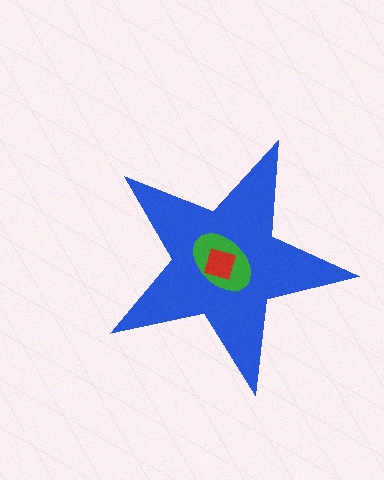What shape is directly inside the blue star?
The green ellipse.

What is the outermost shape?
The blue star.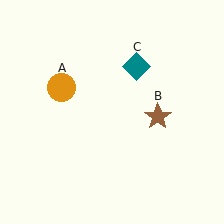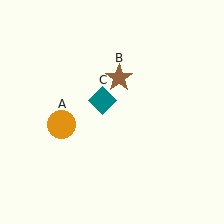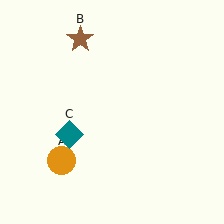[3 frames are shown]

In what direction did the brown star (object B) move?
The brown star (object B) moved up and to the left.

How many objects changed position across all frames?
3 objects changed position: orange circle (object A), brown star (object B), teal diamond (object C).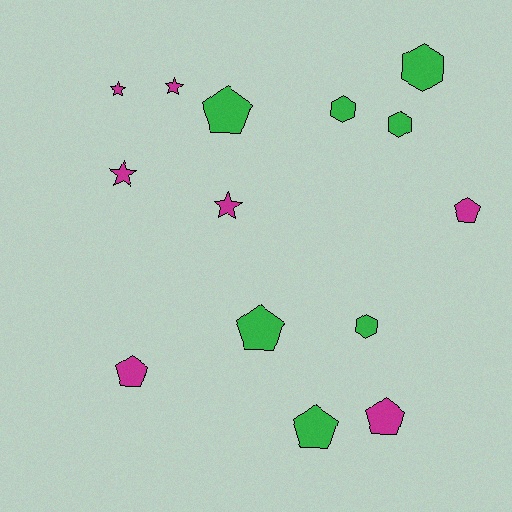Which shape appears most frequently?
Pentagon, with 6 objects.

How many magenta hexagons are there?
There are no magenta hexagons.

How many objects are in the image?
There are 14 objects.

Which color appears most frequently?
Green, with 7 objects.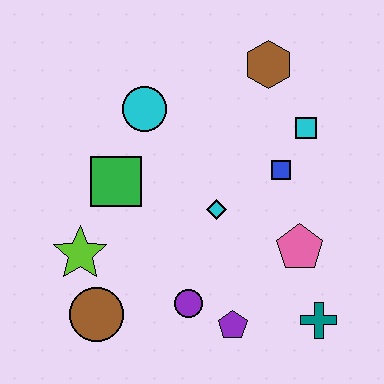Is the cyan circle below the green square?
No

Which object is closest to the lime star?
The brown circle is closest to the lime star.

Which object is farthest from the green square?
The teal cross is farthest from the green square.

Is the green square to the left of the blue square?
Yes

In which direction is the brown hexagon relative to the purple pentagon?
The brown hexagon is above the purple pentagon.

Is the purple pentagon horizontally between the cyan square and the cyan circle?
Yes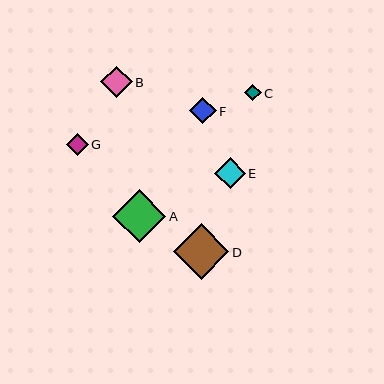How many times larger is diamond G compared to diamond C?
Diamond G is approximately 1.3 times the size of diamond C.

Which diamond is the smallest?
Diamond C is the smallest with a size of approximately 17 pixels.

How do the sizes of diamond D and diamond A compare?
Diamond D and diamond A are approximately the same size.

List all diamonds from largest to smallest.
From largest to smallest: D, A, B, E, F, G, C.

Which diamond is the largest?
Diamond D is the largest with a size of approximately 56 pixels.